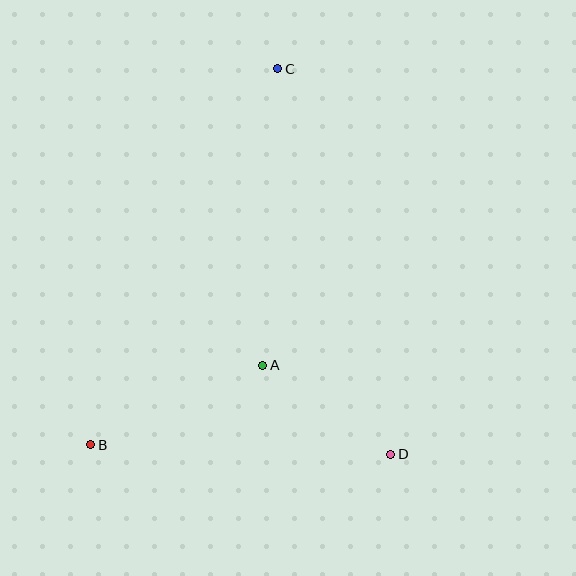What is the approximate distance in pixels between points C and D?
The distance between C and D is approximately 402 pixels.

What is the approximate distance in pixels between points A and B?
The distance between A and B is approximately 190 pixels.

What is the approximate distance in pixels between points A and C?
The distance between A and C is approximately 297 pixels.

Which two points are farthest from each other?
Points B and C are farthest from each other.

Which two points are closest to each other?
Points A and D are closest to each other.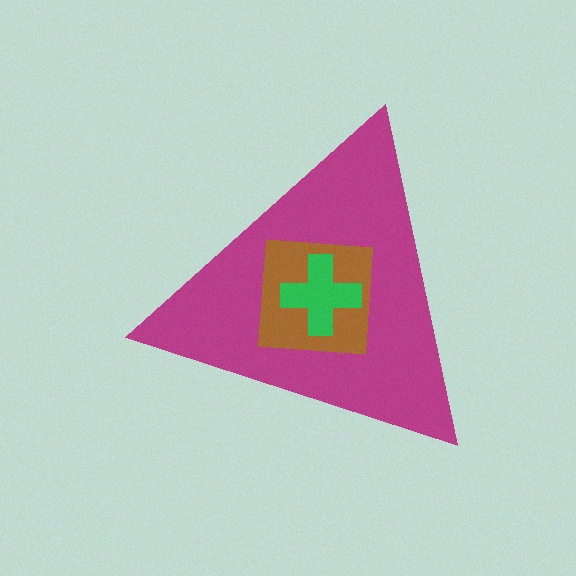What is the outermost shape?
The magenta triangle.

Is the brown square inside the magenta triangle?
Yes.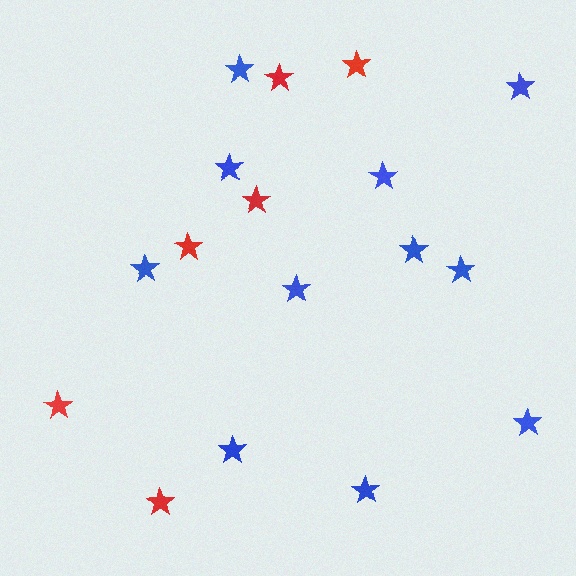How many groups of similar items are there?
There are 2 groups: one group of red stars (6) and one group of blue stars (11).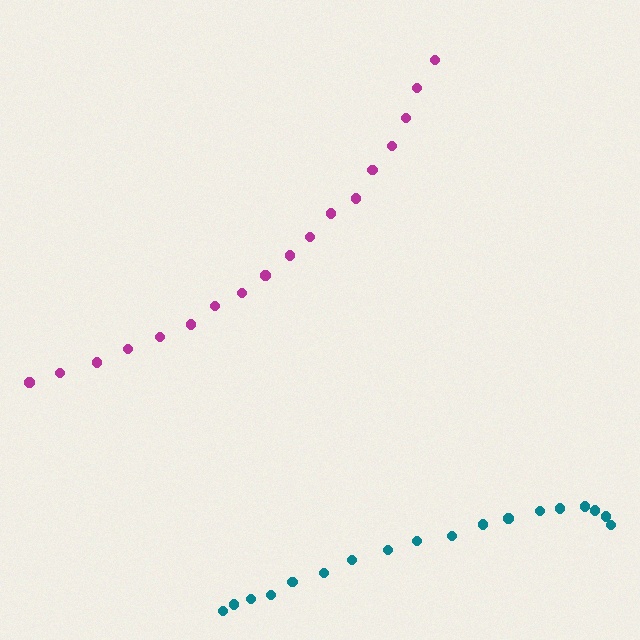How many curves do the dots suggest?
There are 2 distinct paths.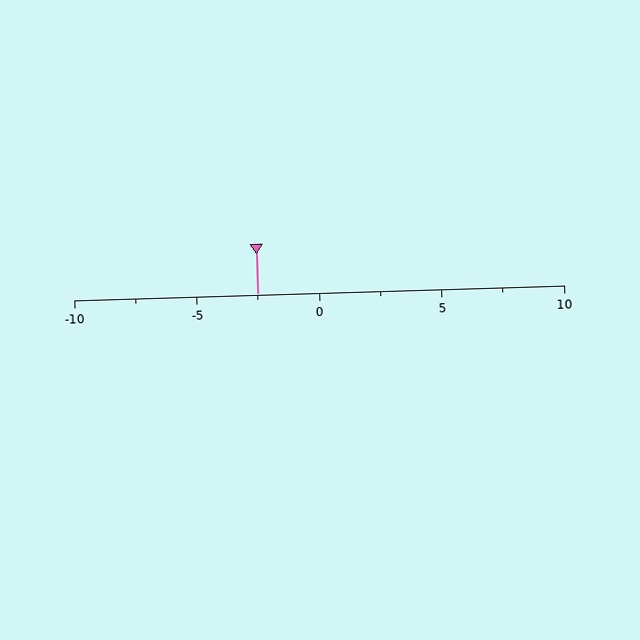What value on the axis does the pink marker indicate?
The marker indicates approximately -2.5.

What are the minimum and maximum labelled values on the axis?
The axis runs from -10 to 10.